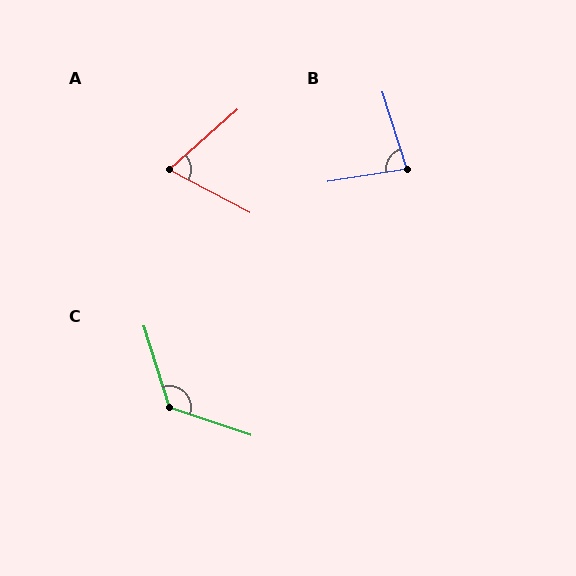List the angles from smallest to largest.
A (69°), B (82°), C (126°).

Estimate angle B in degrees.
Approximately 82 degrees.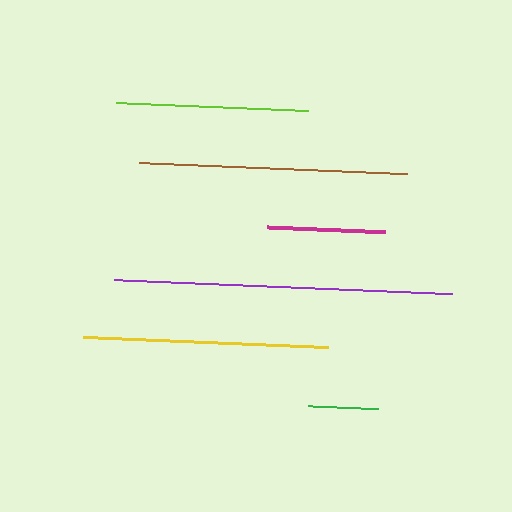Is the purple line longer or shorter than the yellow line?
The purple line is longer than the yellow line.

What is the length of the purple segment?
The purple segment is approximately 338 pixels long.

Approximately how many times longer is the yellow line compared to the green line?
The yellow line is approximately 3.5 times the length of the green line.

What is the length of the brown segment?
The brown segment is approximately 269 pixels long.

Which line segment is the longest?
The purple line is the longest at approximately 338 pixels.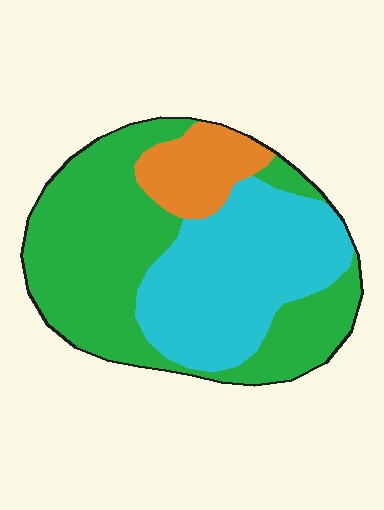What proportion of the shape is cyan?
Cyan takes up about three eighths (3/8) of the shape.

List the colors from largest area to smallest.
From largest to smallest: green, cyan, orange.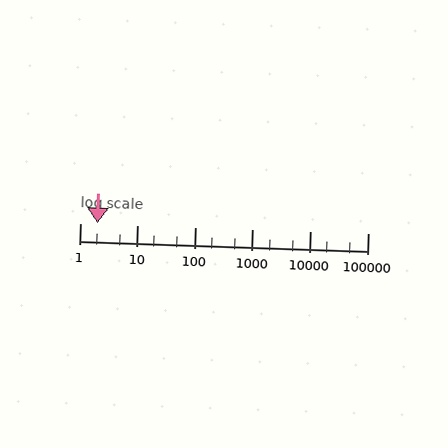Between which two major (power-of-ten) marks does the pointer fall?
The pointer is between 1 and 10.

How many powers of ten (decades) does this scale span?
The scale spans 5 decades, from 1 to 100000.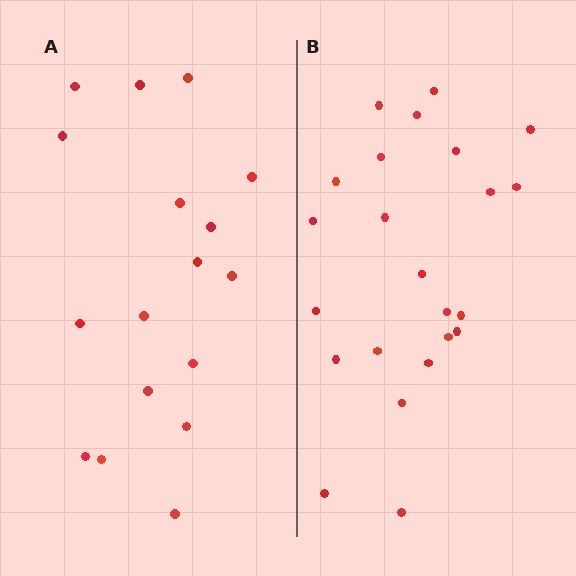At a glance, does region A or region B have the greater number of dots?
Region B (the right region) has more dots.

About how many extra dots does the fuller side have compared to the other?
Region B has about 6 more dots than region A.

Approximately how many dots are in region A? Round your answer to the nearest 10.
About 20 dots. (The exact count is 17, which rounds to 20.)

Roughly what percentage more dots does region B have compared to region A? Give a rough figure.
About 35% more.